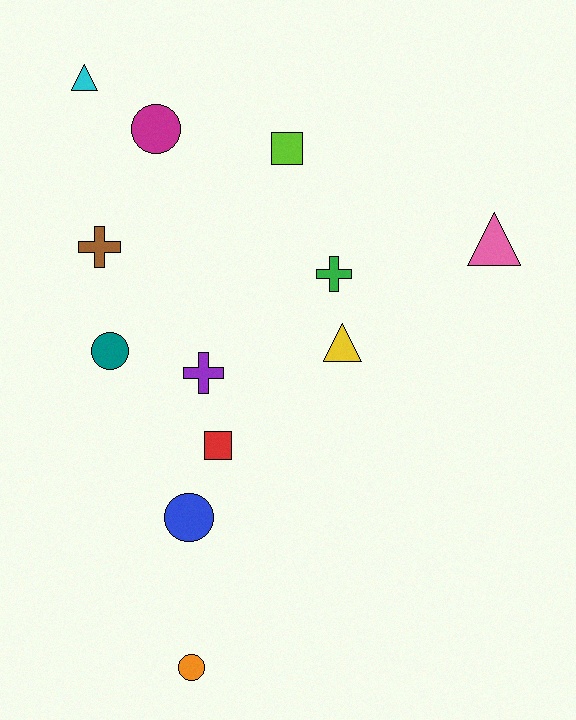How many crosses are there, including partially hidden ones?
There are 3 crosses.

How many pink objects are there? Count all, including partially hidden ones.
There is 1 pink object.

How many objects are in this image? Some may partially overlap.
There are 12 objects.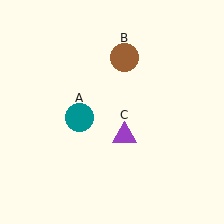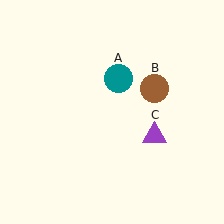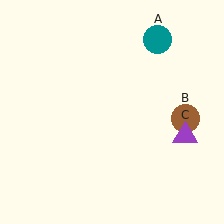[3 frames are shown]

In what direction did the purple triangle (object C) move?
The purple triangle (object C) moved right.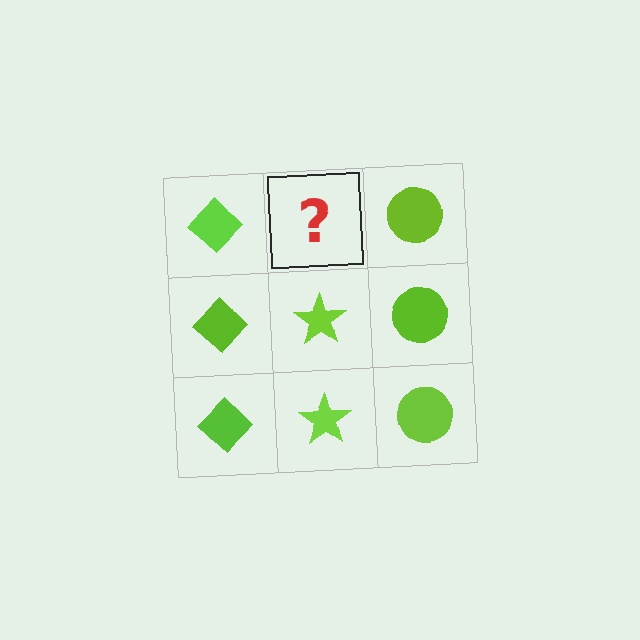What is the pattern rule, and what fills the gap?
The rule is that each column has a consistent shape. The gap should be filled with a lime star.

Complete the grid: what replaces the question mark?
The question mark should be replaced with a lime star.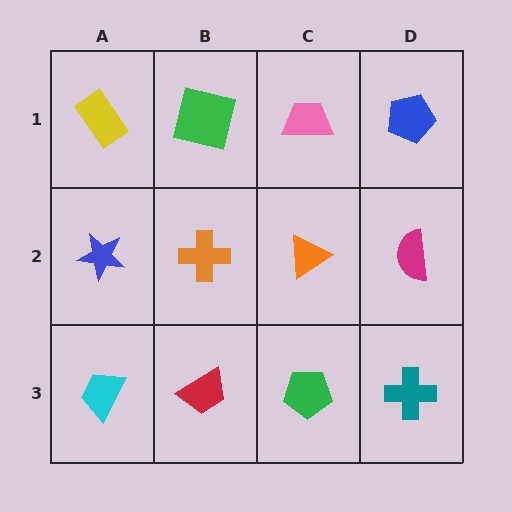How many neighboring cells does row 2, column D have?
3.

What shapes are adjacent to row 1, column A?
A blue star (row 2, column A), a green square (row 1, column B).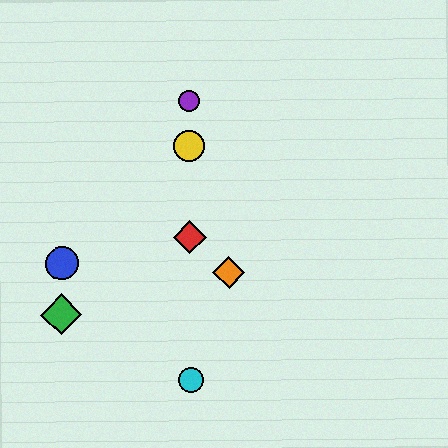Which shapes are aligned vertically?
The red diamond, the yellow circle, the purple circle, the cyan circle are aligned vertically.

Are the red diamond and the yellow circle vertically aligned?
Yes, both are at x≈190.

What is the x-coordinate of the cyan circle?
The cyan circle is at x≈191.